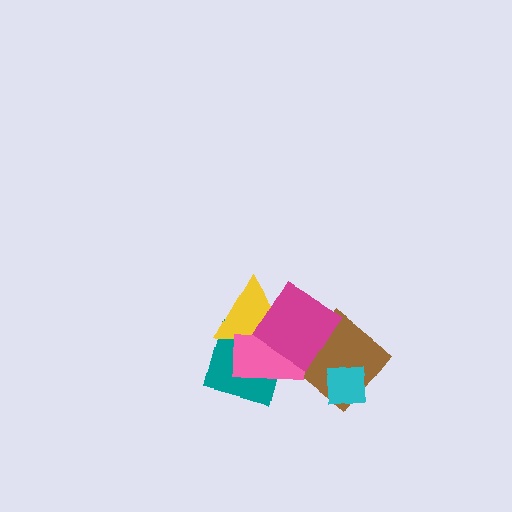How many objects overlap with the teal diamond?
3 objects overlap with the teal diamond.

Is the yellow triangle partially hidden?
Yes, it is partially covered by another shape.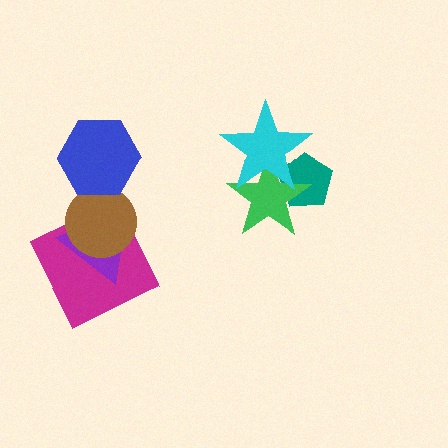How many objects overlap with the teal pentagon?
2 objects overlap with the teal pentagon.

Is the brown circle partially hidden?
Yes, it is partially covered by another shape.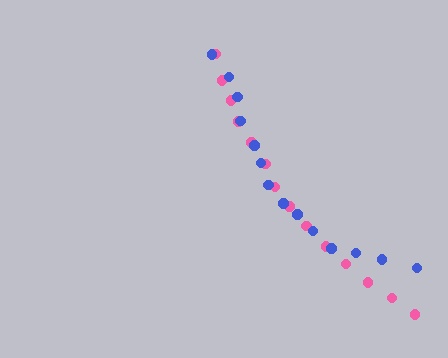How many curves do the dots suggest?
There are 2 distinct paths.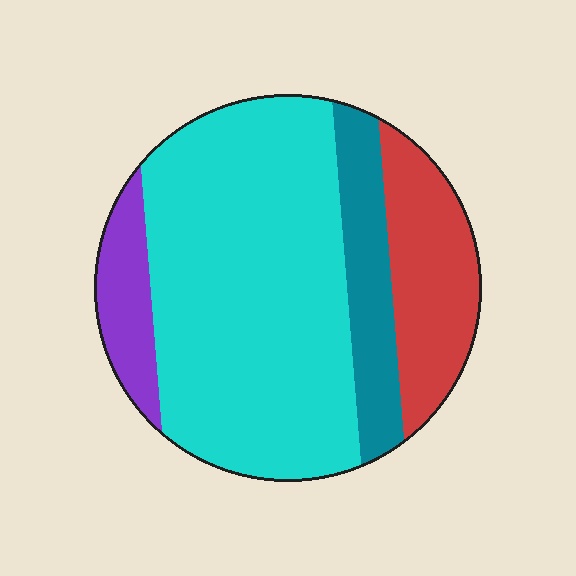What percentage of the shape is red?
Red covers 18% of the shape.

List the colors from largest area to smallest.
From largest to smallest: cyan, red, teal, purple.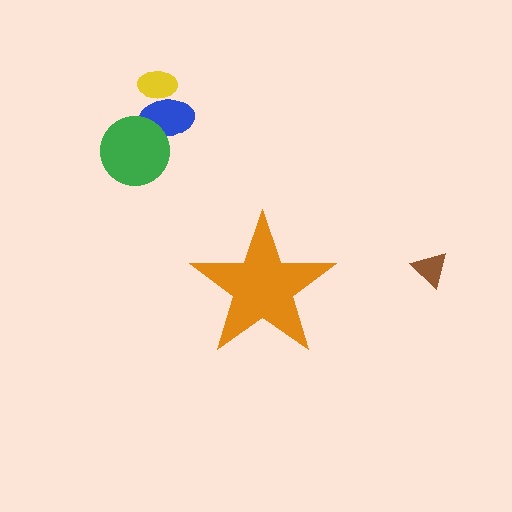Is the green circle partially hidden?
No, the green circle is fully visible.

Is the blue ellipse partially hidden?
No, the blue ellipse is fully visible.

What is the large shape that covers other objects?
An orange star.